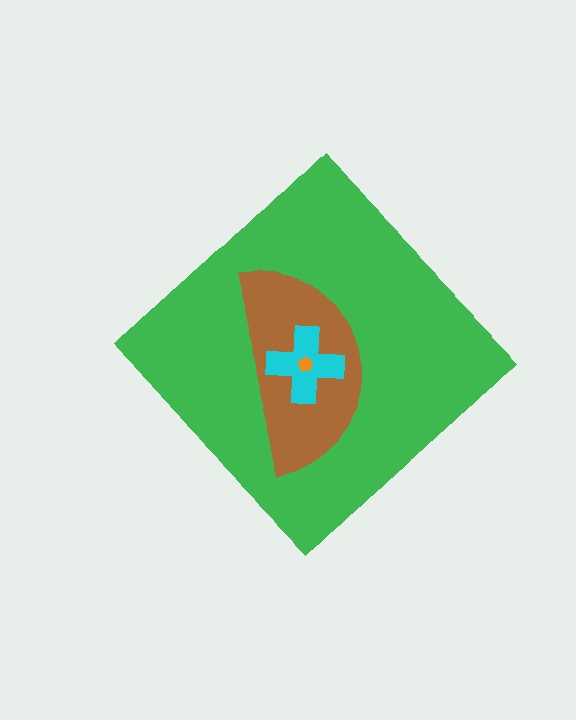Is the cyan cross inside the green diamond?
Yes.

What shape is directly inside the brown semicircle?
The cyan cross.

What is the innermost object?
The orange pentagon.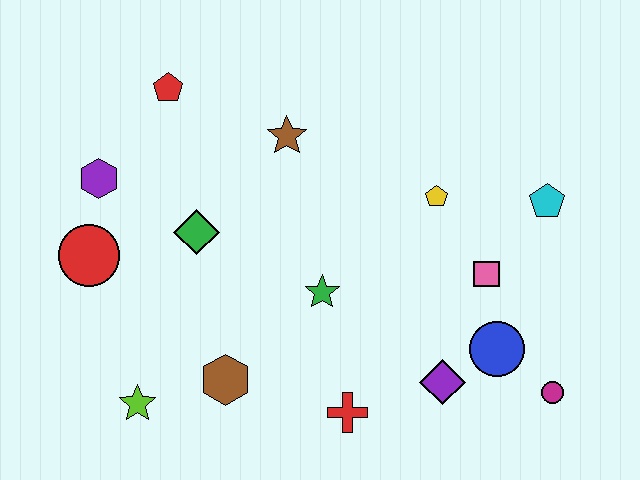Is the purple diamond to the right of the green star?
Yes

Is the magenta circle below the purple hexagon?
Yes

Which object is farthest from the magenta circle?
The purple hexagon is farthest from the magenta circle.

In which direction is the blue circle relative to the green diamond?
The blue circle is to the right of the green diamond.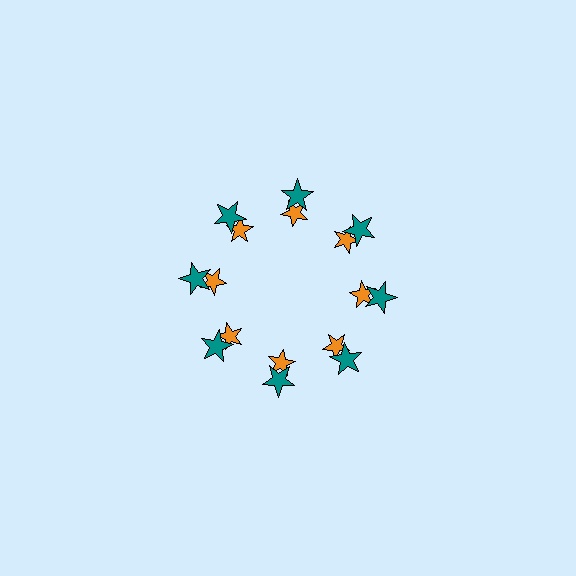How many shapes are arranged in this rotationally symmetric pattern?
There are 16 shapes, arranged in 8 groups of 2.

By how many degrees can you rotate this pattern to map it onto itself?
The pattern maps onto itself every 45 degrees of rotation.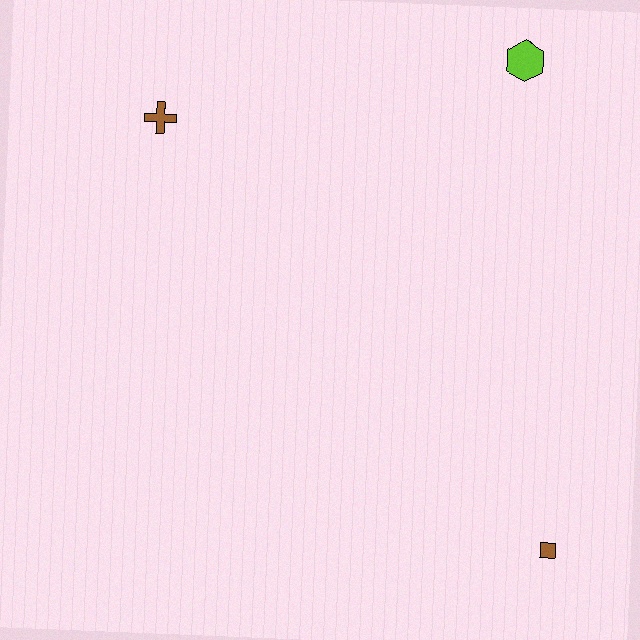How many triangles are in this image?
There are no triangles.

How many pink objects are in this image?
There are no pink objects.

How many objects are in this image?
There are 3 objects.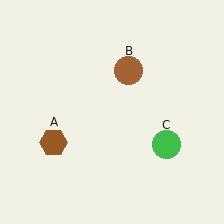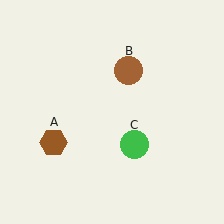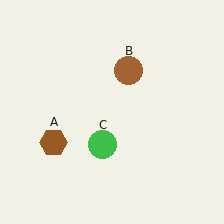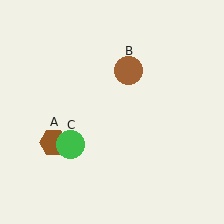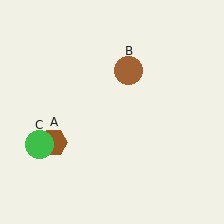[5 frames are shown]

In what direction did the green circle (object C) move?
The green circle (object C) moved left.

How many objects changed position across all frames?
1 object changed position: green circle (object C).